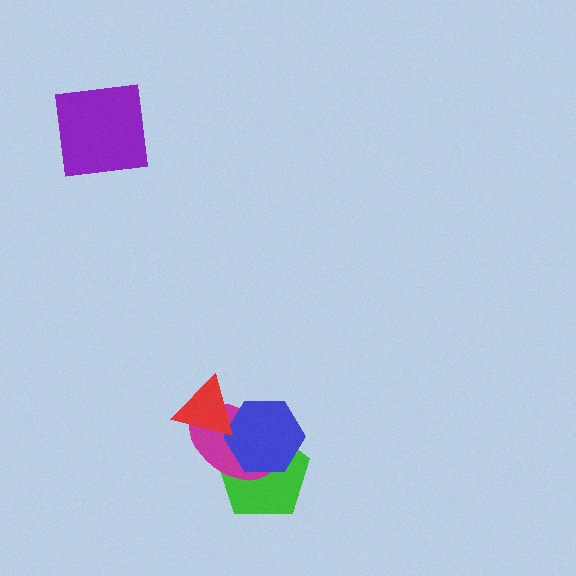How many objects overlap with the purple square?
0 objects overlap with the purple square.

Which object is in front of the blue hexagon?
The red triangle is in front of the blue hexagon.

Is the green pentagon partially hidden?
Yes, it is partially covered by another shape.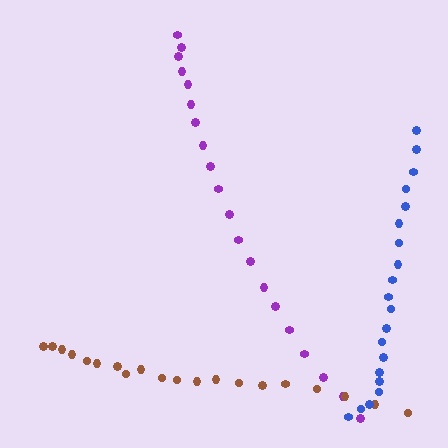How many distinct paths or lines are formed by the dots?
There are 3 distinct paths.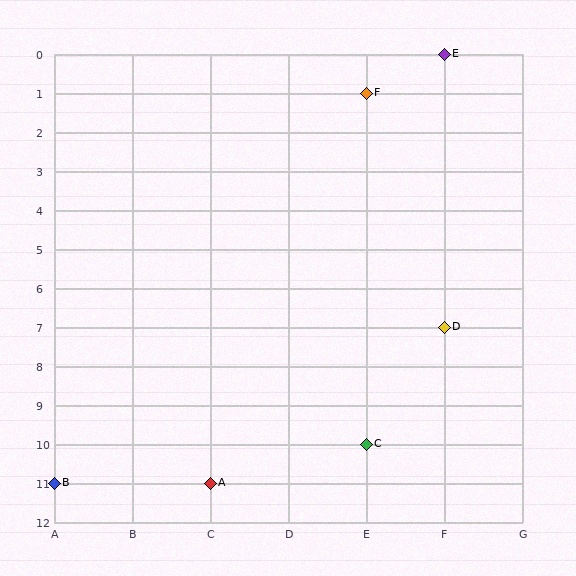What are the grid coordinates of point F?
Point F is at grid coordinates (E, 1).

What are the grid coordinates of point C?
Point C is at grid coordinates (E, 10).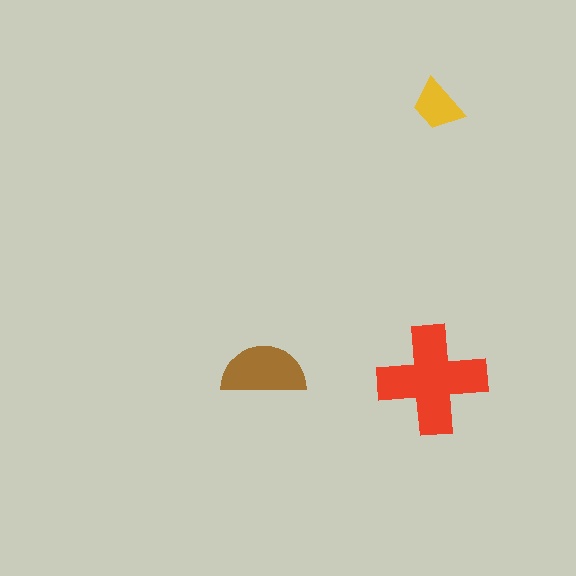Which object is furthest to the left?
The brown semicircle is leftmost.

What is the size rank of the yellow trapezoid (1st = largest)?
3rd.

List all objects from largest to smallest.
The red cross, the brown semicircle, the yellow trapezoid.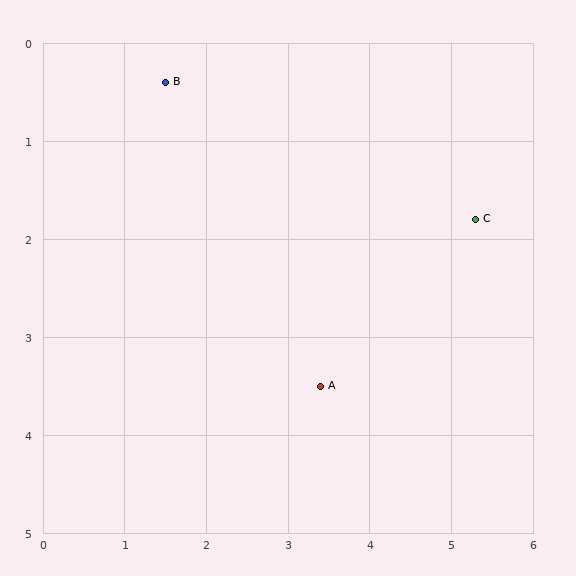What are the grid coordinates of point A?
Point A is at approximately (3.4, 3.5).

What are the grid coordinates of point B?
Point B is at approximately (1.5, 0.4).